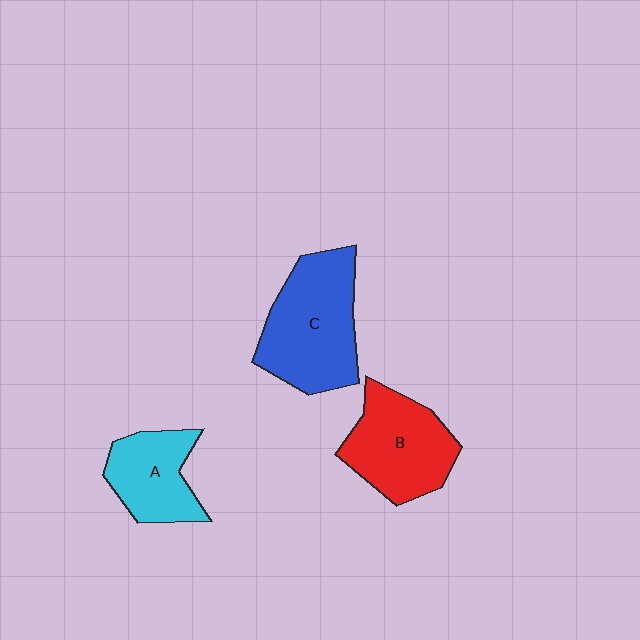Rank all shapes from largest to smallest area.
From largest to smallest: C (blue), B (red), A (cyan).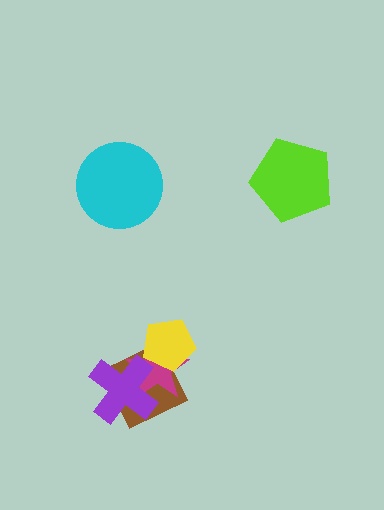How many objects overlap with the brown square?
3 objects overlap with the brown square.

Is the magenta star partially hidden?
Yes, it is partially covered by another shape.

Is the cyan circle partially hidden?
No, no other shape covers it.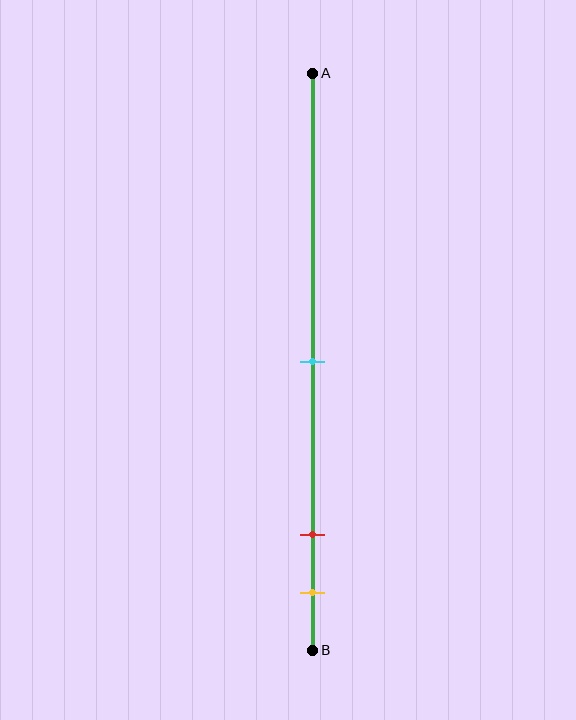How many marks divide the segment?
There are 3 marks dividing the segment.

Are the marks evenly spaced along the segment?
No, the marks are not evenly spaced.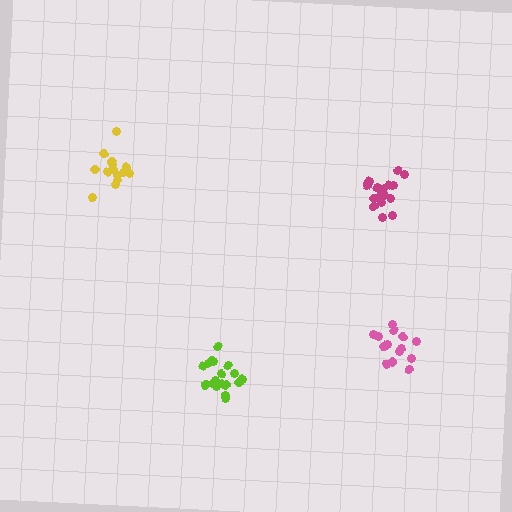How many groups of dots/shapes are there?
There are 4 groups.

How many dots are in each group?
Group 1: 15 dots, Group 2: 18 dots, Group 3: 19 dots, Group 4: 14 dots (66 total).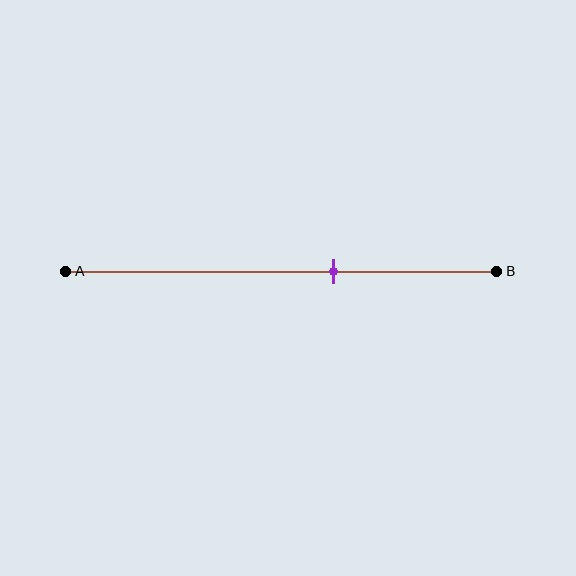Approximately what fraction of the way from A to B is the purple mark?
The purple mark is approximately 60% of the way from A to B.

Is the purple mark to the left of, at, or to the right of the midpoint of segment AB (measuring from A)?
The purple mark is to the right of the midpoint of segment AB.